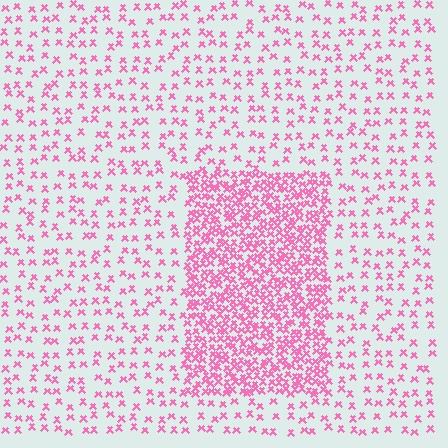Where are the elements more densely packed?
The elements are more densely packed inside the rectangle boundary.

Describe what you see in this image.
The image contains small pink elements arranged at two different densities. A rectangle-shaped region is visible where the elements are more densely packed than the surrounding area.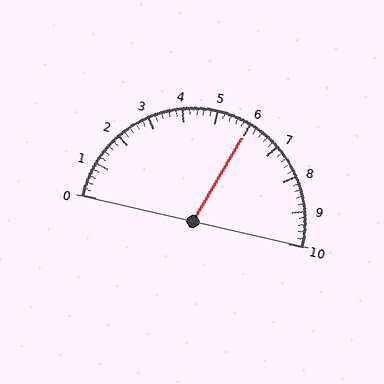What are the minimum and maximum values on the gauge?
The gauge ranges from 0 to 10.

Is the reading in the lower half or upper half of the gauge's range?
The reading is in the upper half of the range (0 to 10).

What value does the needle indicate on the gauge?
The needle indicates approximately 6.0.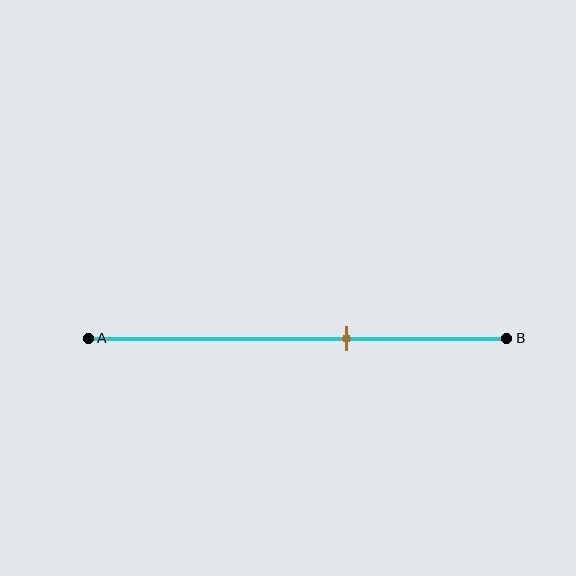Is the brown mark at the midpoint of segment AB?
No, the mark is at about 60% from A, not at the 50% midpoint.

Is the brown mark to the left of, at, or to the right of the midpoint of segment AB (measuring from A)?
The brown mark is to the right of the midpoint of segment AB.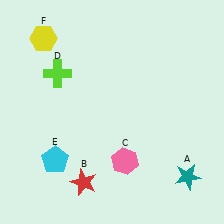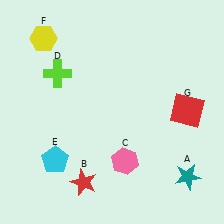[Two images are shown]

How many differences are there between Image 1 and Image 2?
There is 1 difference between the two images.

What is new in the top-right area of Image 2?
A red square (G) was added in the top-right area of Image 2.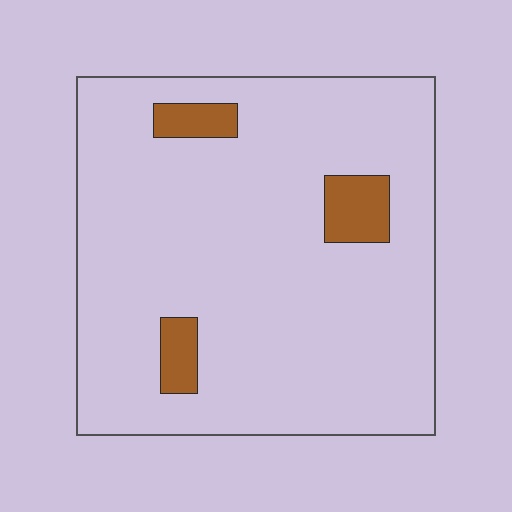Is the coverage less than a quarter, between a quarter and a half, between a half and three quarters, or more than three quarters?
Less than a quarter.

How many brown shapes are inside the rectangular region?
3.